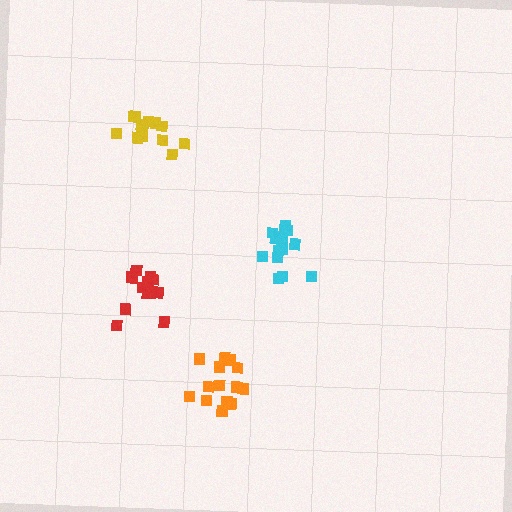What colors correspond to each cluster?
The clusters are colored: yellow, orange, red, cyan.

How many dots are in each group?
Group 1: 13 dots, Group 2: 14 dots, Group 3: 14 dots, Group 4: 15 dots (56 total).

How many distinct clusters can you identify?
There are 4 distinct clusters.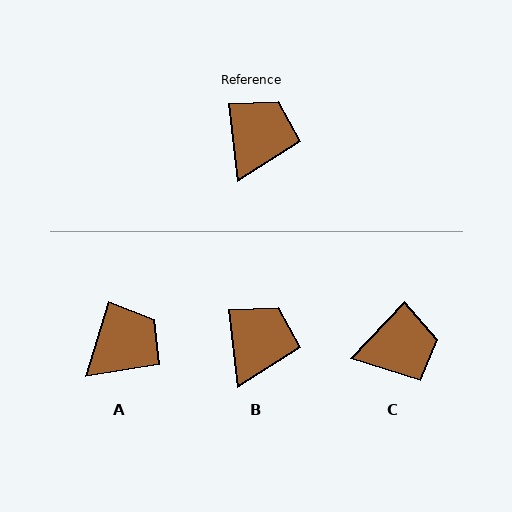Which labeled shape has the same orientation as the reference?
B.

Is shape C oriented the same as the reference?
No, it is off by about 51 degrees.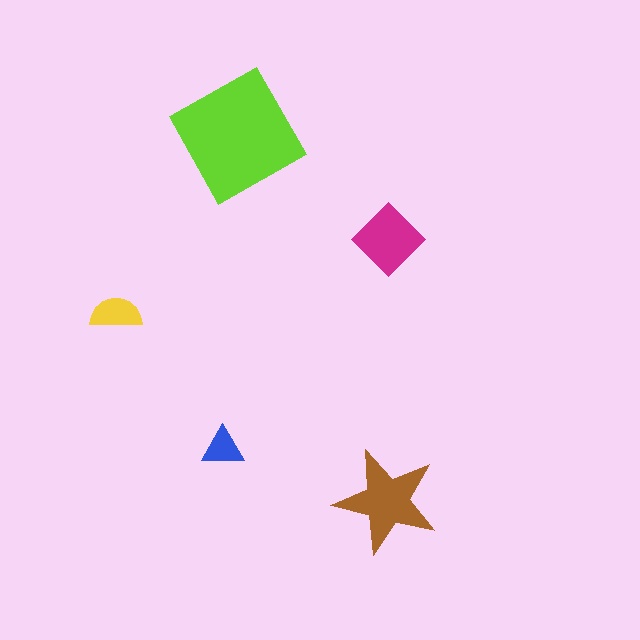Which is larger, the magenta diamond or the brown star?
The brown star.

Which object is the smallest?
The blue triangle.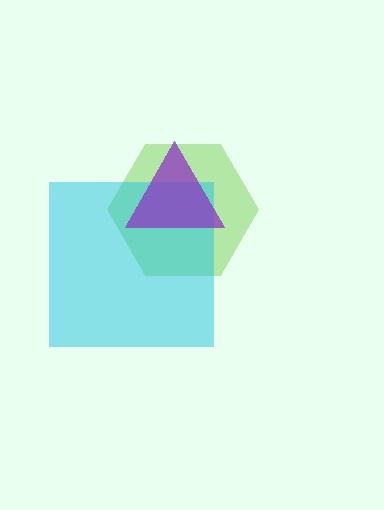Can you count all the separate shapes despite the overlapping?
Yes, there are 3 separate shapes.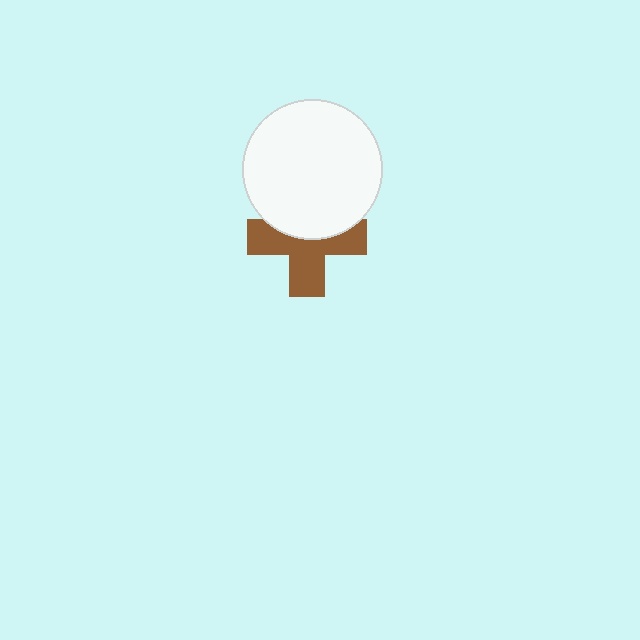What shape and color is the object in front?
The object in front is a white circle.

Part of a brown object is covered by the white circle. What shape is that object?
It is a cross.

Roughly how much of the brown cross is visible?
About half of it is visible (roughly 60%).